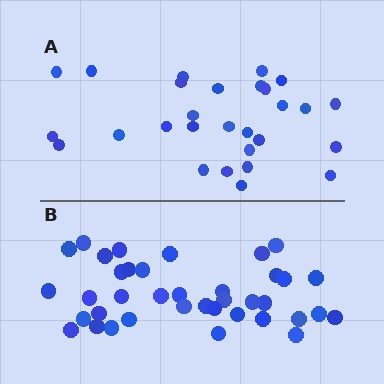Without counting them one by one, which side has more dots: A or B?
Region B (the bottom region) has more dots.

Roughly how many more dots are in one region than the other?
Region B has roughly 10 or so more dots than region A.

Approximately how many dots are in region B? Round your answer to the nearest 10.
About 40 dots. (The exact count is 38, which rounds to 40.)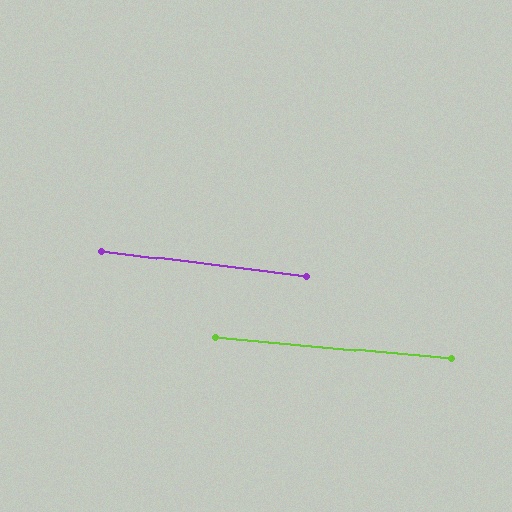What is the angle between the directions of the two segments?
Approximately 2 degrees.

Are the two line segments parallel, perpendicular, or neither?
Parallel — their directions differ by only 1.8°.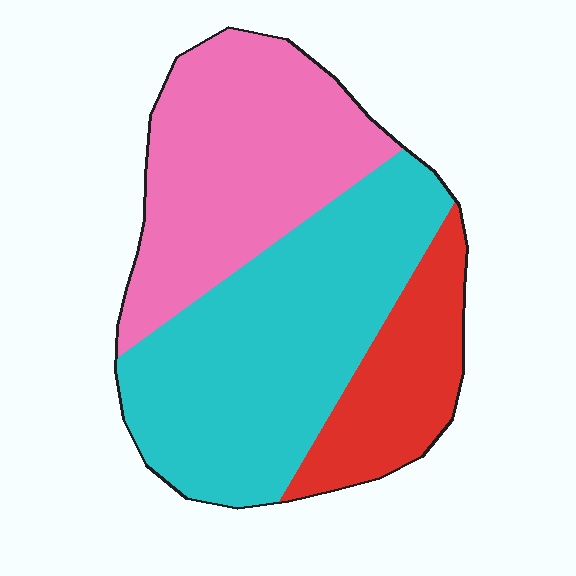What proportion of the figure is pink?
Pink covers around 35% of the figure.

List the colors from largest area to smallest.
From largest to smallest: cyan, pink, red.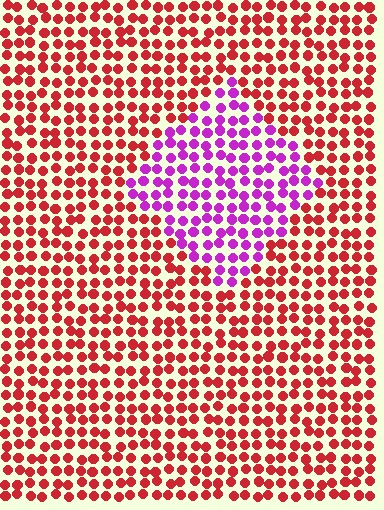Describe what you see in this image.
The image is filled with small red elements in a uniform arrangement. A diamond-shaped region is visible where the elements are tinted to a slightly different hue, forming a subtle color boundary.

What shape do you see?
I see a diamond.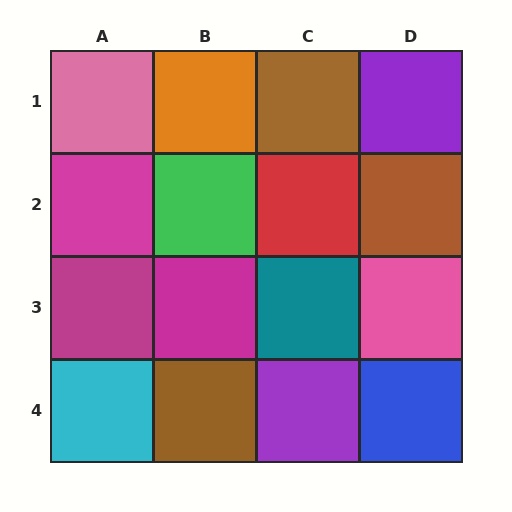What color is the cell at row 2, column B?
Green.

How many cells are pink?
2 cells are pink.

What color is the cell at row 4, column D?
Blue.